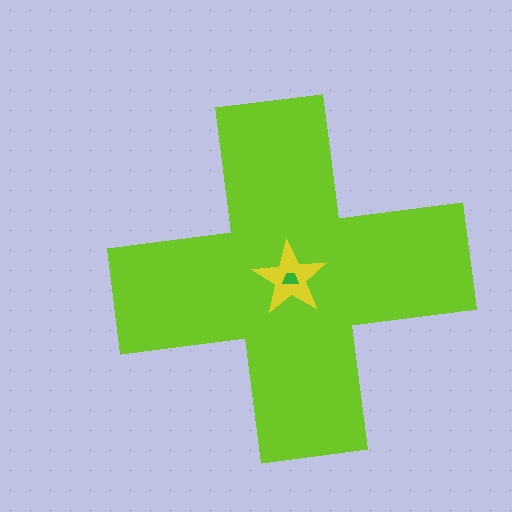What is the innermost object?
The green trapezoid.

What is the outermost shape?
The lime cross.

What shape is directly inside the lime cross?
The yellow star.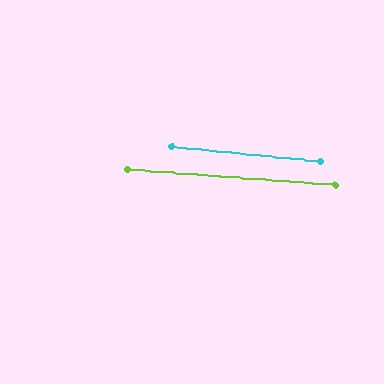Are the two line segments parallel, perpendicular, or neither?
Parallel — their directions differ by only 1.4°.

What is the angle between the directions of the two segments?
Approximately 1 degree.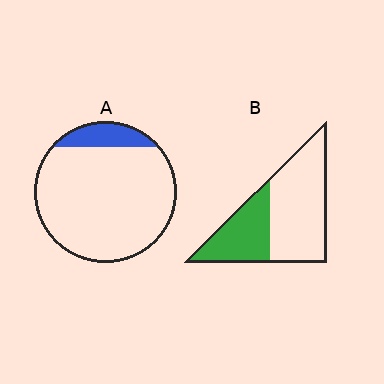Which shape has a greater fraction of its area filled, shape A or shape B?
Shape B.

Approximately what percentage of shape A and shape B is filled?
A is approximately 15% and B is approximately 35%.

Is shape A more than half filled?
No.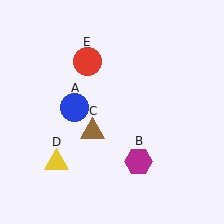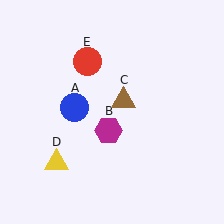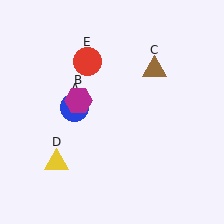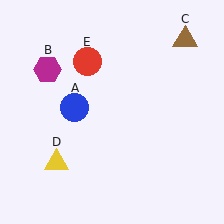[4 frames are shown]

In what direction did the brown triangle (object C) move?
The brown triangle (object C) moved up and to the right.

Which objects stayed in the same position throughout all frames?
Blue circle (object A) and yellow triangle (object D) and red circle (object E) remained stationary.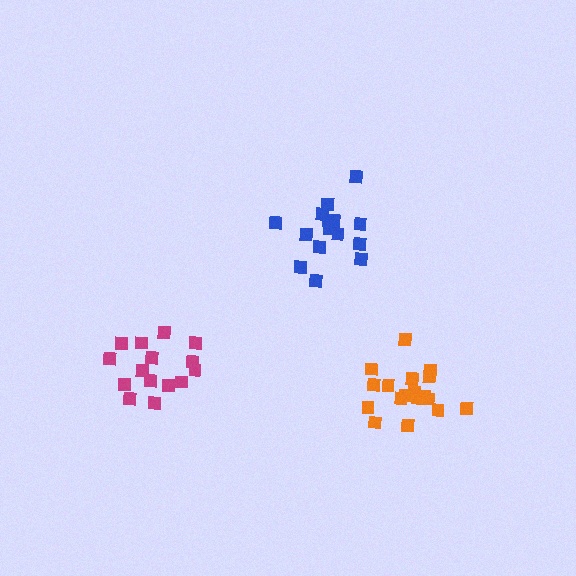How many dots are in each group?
Group 1: 15 dots, Group 2: 15 dots, Group 3: 18 dots (48 total).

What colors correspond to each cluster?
The clusters are colored: magenta, blue, orange.